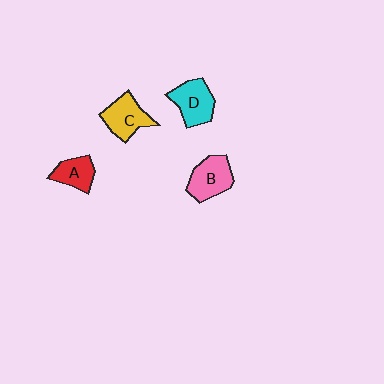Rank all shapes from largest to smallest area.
From largest to smallest: B (pink), D (cyan), C (yellow), A (red).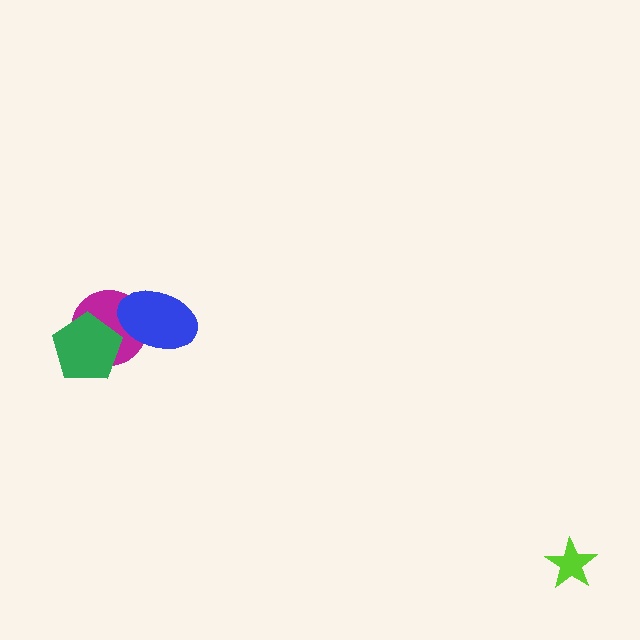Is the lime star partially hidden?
No, no other shape covers it.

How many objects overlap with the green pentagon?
1 object overlaps with the green pentagon.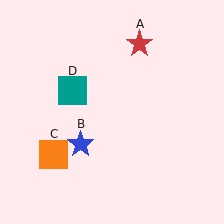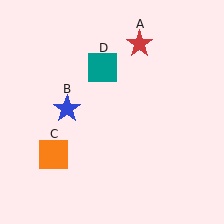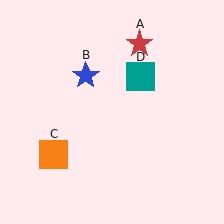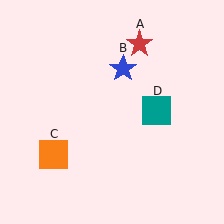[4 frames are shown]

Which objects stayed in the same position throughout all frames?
Red star (object A) and orange square (object C) remained stationary.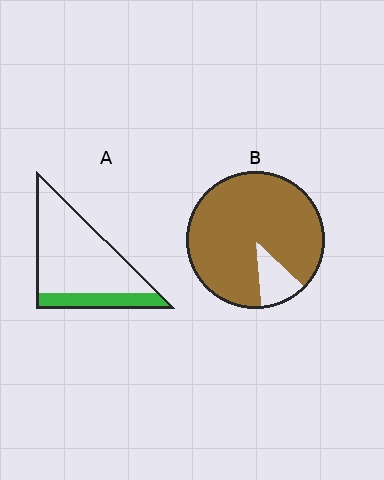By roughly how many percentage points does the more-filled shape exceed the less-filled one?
By roughly 65 percentage points (B over A).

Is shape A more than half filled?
No.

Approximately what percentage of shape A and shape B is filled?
A is approximately 20% and B is approximately 90%.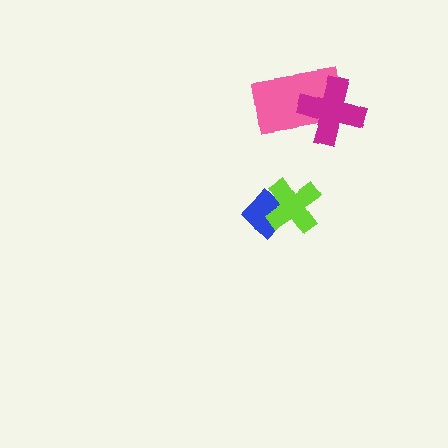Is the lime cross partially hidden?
No, no other shape covers it.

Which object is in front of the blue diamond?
The lime cross is in front of the blue diamond.